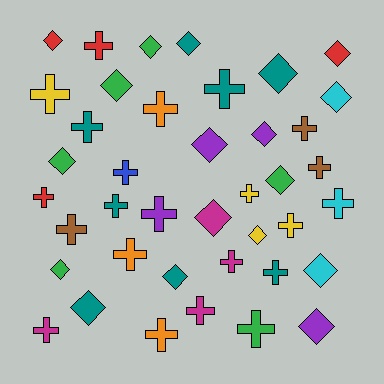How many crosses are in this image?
There are 22 crosses.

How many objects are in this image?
There are 40 objects.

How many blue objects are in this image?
There is 1 blue object.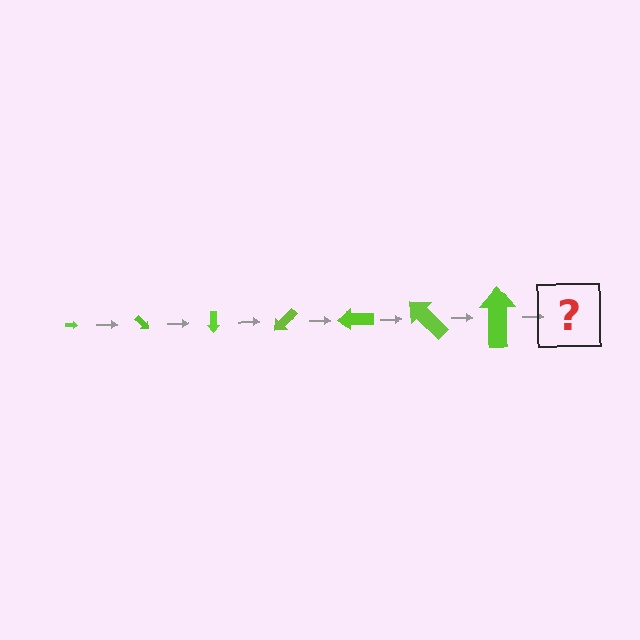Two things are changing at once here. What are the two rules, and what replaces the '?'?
The two rules are that the arrow grows larger each step and it rotates 45 degrees each step. The '?' should be an arrow, larger than the previous one and rotated 315 degrees from the start.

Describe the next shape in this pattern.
It should be an arrow, larger than the previous one and rotated 315 degrees from the start.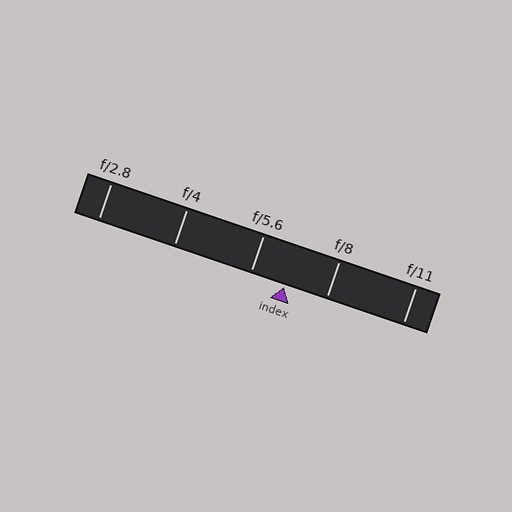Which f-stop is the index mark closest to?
The index mark is closest to f/5.6.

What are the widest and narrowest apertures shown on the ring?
The widest aperture shown is f/2.8 and the narrowest is f/11.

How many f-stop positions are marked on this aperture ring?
There are 5 f-stop positions marked.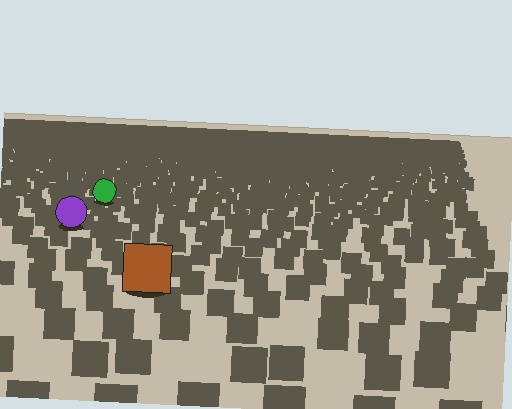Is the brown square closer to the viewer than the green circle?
Yes. The brown square is closer — you can tell from the texture gradient: the ground texture is coarser near it.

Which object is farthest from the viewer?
The green circle is farthest from the viewer. It appears smaller and the ground texture around it is denser.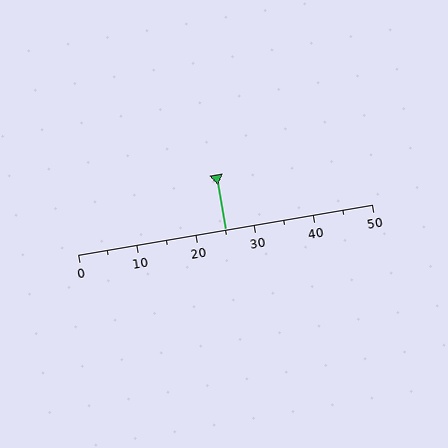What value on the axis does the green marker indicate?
The marker indicates approximately 25.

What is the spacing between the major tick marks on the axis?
The major ticks are spaced 10 apart.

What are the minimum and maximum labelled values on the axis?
The axis runs from 0 to 50.